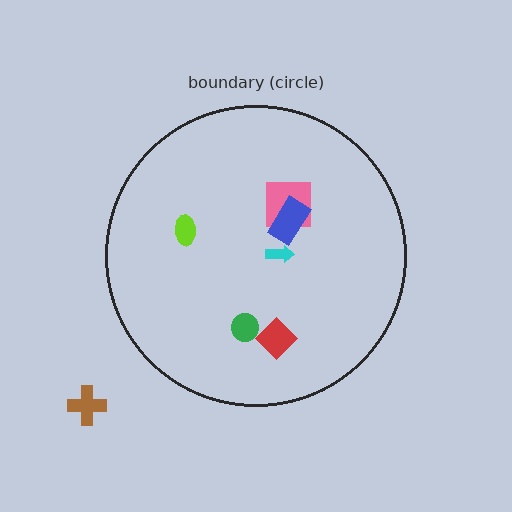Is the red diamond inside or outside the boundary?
Inside.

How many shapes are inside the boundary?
6 inside, 1 outside.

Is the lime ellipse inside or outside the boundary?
Inside.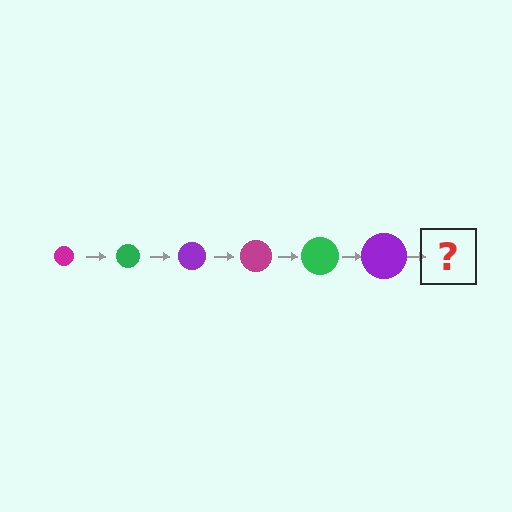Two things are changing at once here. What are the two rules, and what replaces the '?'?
The two rules are that the circle grows larger each step and the color cycles through magenta, green, and purple. The '?' should be a magenta circle, larger than the previous one.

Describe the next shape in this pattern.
It should be a magenta circle, larger than the previous one.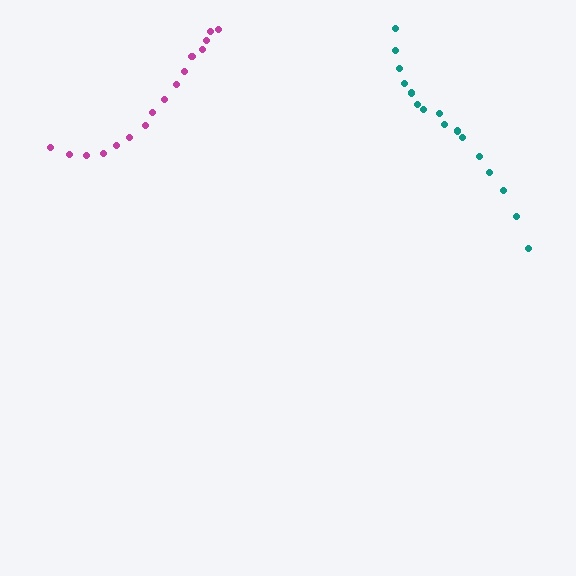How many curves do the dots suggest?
There are 2 distinct paths.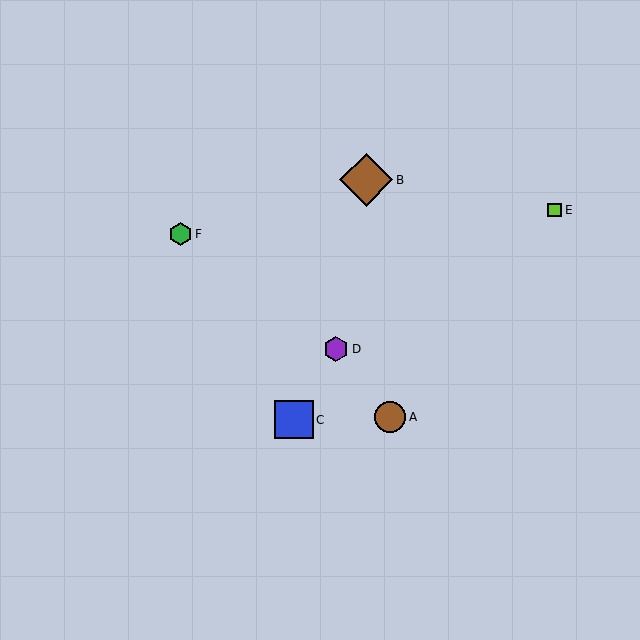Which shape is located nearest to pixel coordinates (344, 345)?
The purple hexagon (labeled D) at (336, 349) is nearest to that location.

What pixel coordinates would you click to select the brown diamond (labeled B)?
Click at (366, 180) to select the brown diamond B.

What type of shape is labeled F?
Shape F is a green hexagon.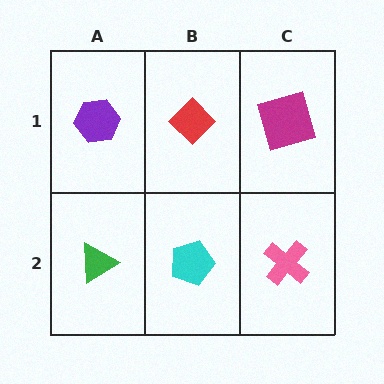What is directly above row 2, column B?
A red diamond.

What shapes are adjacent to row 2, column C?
A magenta square (row 1, column C), a cyan pentagon (row 2, column B).